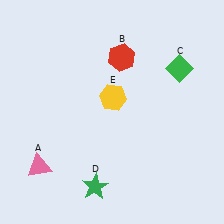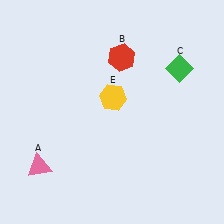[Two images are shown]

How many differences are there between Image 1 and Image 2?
There is 1 difference between the two images.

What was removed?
The green star (D) was removed in Image 2.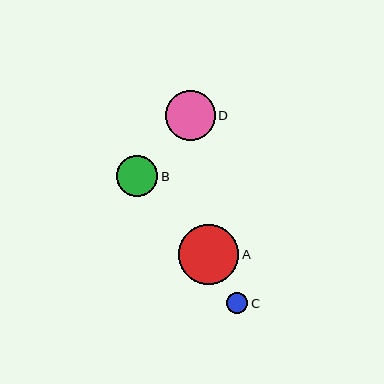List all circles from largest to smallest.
From largest to smallest: A, D, B, C.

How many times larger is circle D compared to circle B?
Circle D is approximately 1.2 times the size of circle B.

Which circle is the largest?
Circle A is the largest with a size of approximately 60 pixels.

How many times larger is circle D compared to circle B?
Circle D is approximately 1.2 times the size of circle B.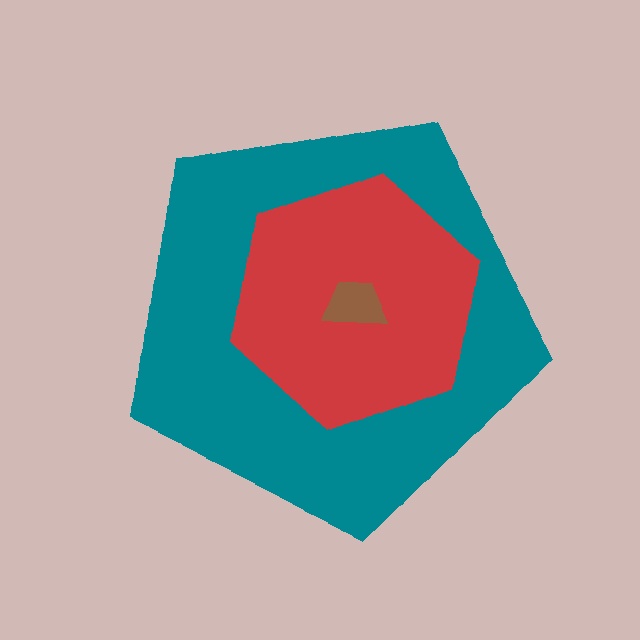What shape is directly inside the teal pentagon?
The red hexagon.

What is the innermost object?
The brown trapezoid.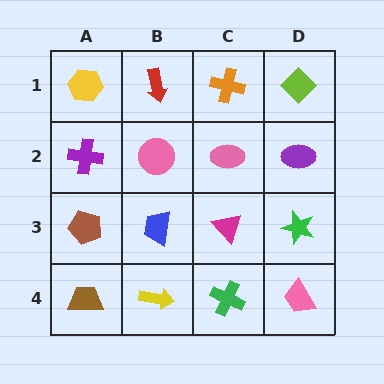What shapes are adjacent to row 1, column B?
A pink circle (row 2, column B), a yellow hexagon (row 1, column A), an orange cross (row 1, column C).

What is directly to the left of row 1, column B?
A yellow hexagon.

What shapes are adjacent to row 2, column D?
A lime diamond (row 1, column D), a green star (row 3, column D), a pink ellipse (row 2, column C).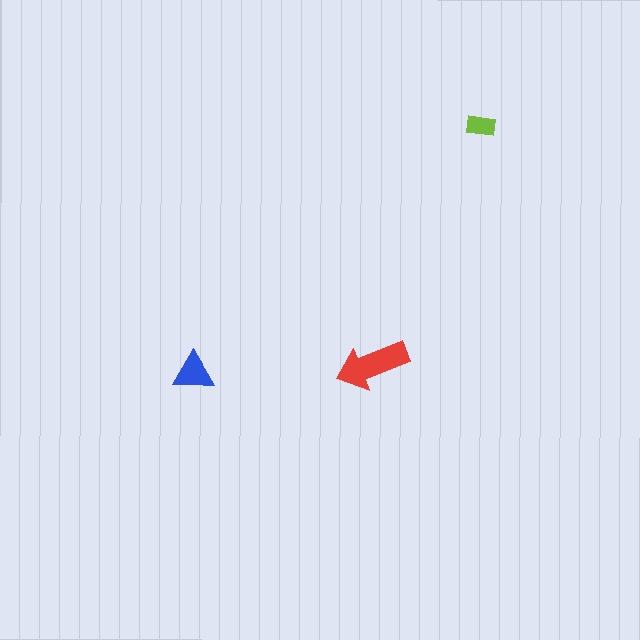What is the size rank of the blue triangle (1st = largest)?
2nd.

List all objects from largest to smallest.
The red arrow, the blue triangle, the lime rectangle.